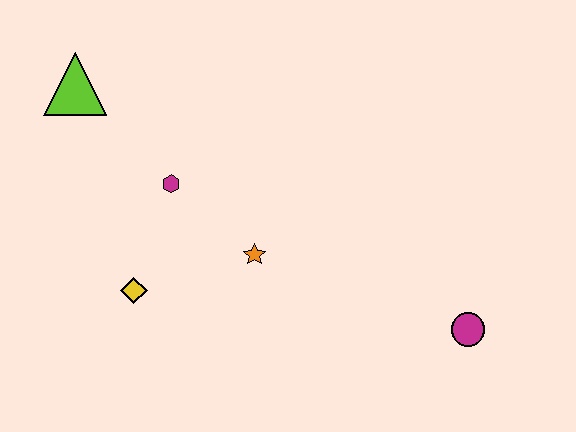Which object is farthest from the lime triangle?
The magenta circle is farthest from the lime triangle.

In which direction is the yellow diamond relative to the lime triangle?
The yellow diamond is below the lime triangle.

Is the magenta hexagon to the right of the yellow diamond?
Yes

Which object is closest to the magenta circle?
The orange star is closest to the magenta circle.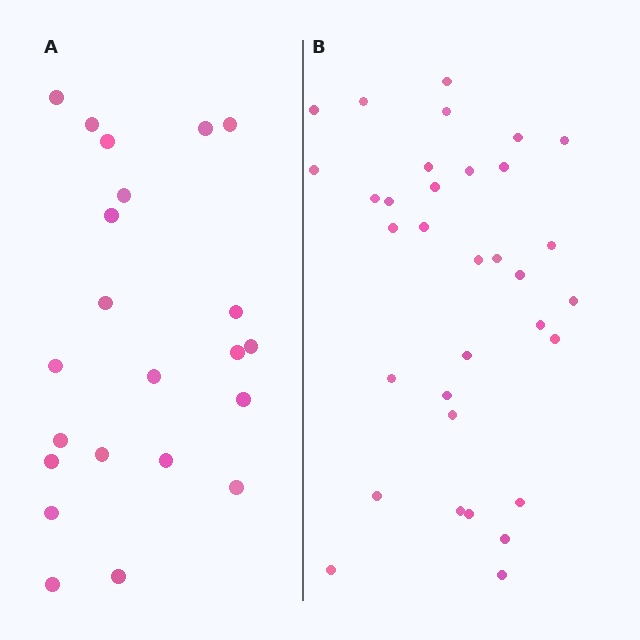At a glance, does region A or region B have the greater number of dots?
Region B (the right region) has more dots.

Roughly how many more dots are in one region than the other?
Region B has roughly 12 or so more dots than region A.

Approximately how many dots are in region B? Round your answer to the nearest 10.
About 30 dots. (The exact count is 33, which rounds to 30.)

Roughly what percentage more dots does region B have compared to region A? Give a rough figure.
About 50% more.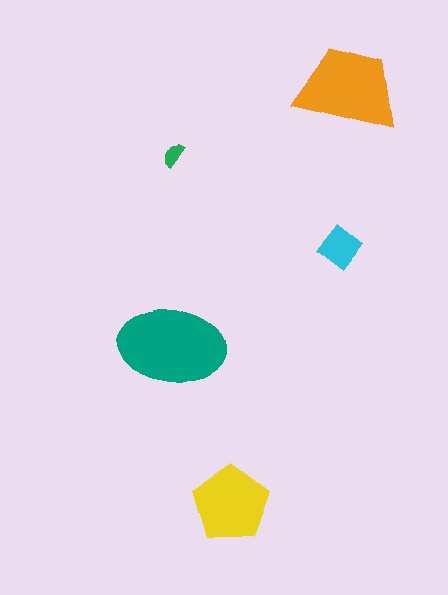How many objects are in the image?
There are 5 objects in the image.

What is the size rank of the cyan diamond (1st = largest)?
4th.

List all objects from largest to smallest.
The teal ellipse, the orange trapezoid, the yellow pentagon, the cyan diamond, the green semicircle.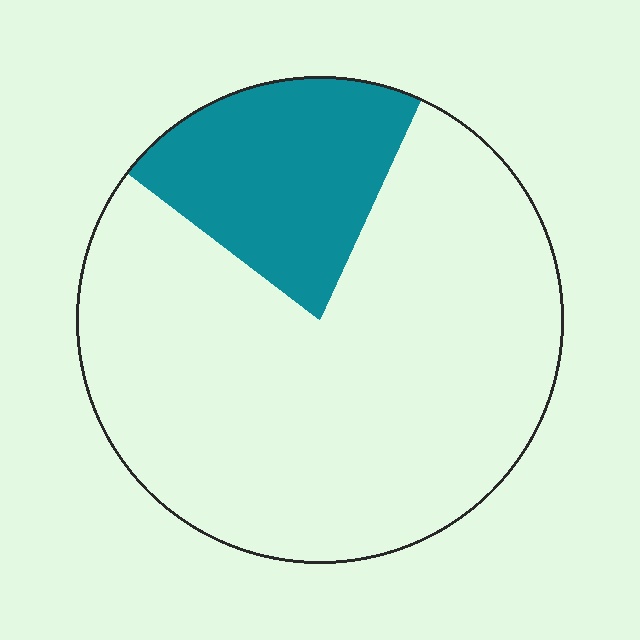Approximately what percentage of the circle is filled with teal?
Approximately 20%.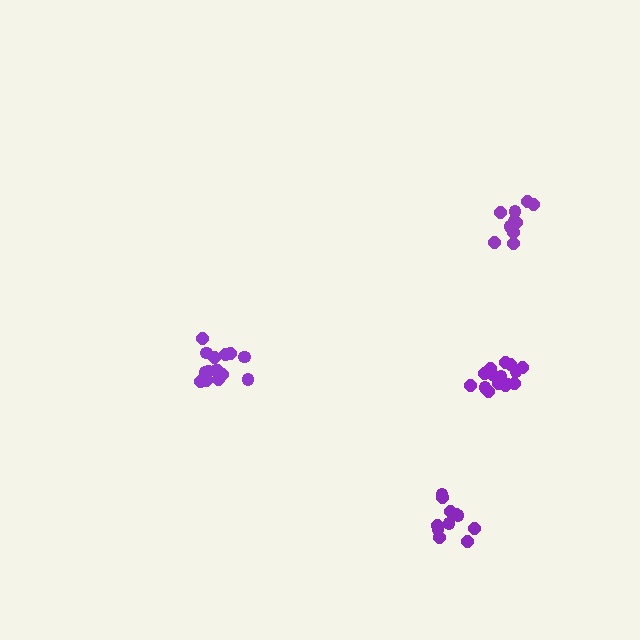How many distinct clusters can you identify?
There are 4 distinct clusters.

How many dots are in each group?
Group 1: 11 dots, Group 2: 16 dots, Group 3: 15 dots, Group 4: 10 dots (52 total).